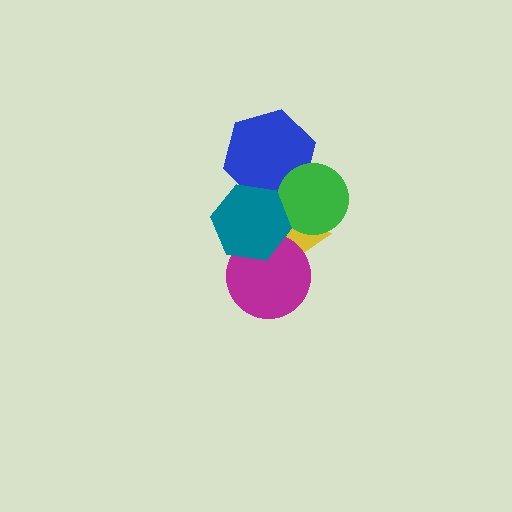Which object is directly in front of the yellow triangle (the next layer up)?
The green circle is directly in front of the yellow triangle.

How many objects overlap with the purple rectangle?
4 objects overlap with the purple rectangle.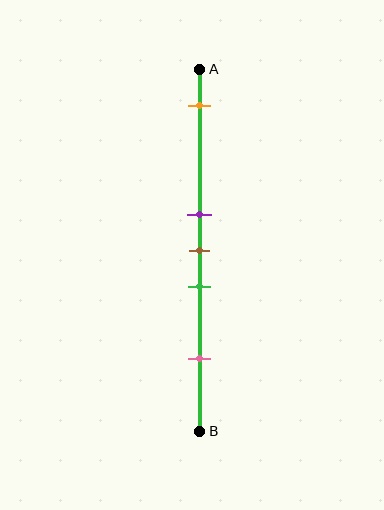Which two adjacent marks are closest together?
The purple and brown marks are the closest adjacent pair.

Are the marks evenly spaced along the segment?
No, the marks are not evenly spaced.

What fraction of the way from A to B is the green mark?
The green mark is approximately 60% (0.6) of the way from A to B.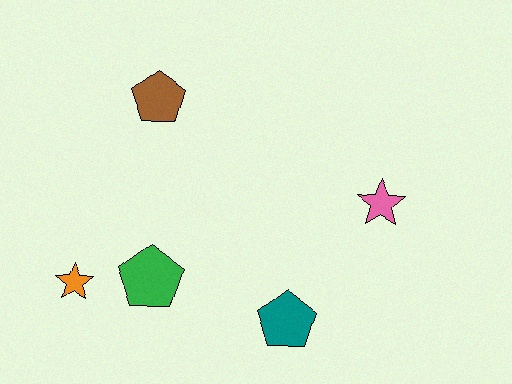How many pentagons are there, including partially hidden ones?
There are 3 pentagons.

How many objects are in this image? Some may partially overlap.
There are 5 objects.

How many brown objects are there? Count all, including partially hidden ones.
There is 1 brown object.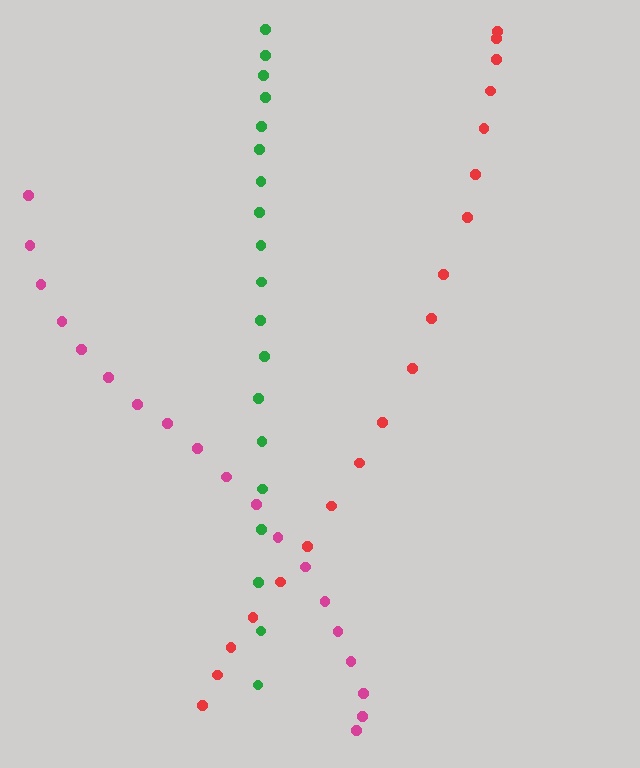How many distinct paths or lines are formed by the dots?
There are 3 distinct paths.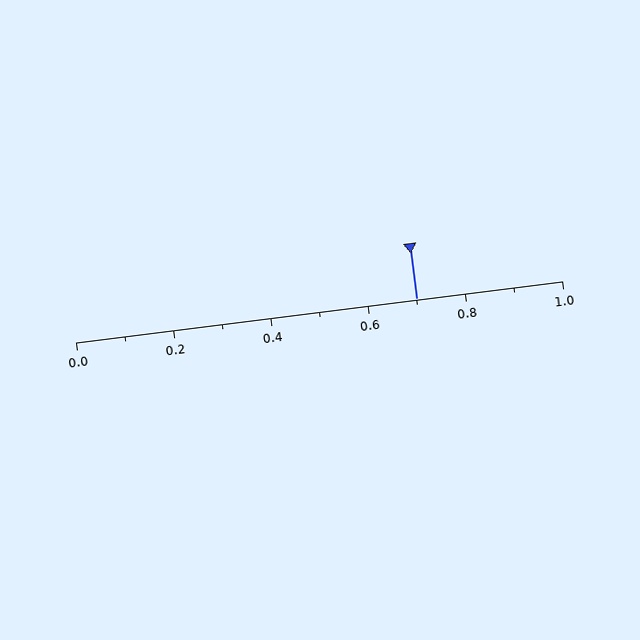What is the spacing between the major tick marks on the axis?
The major ticks are spaced 0.2 apart.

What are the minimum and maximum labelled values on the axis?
The axis runs from 0.0 to 1.0.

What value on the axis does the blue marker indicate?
The marker indicates approximately 0.7.